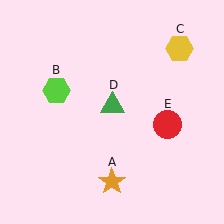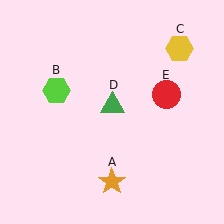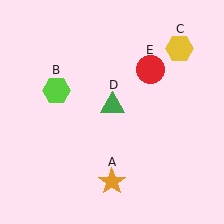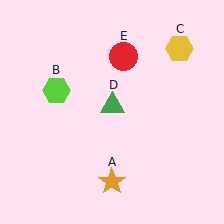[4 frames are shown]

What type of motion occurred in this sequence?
The red circle (object E) rotated counterclockwise around the center of the scene.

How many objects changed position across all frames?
1 object changed position: red circle (object E).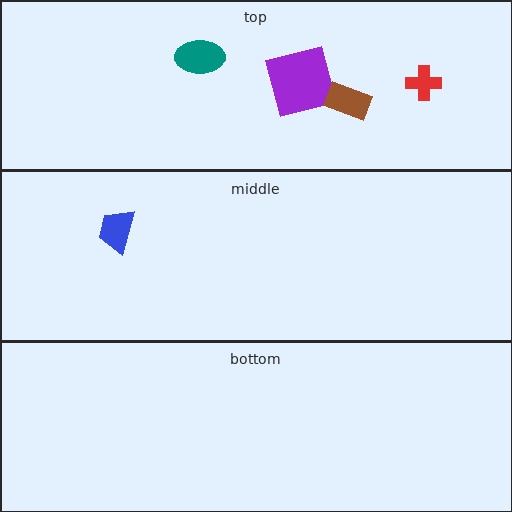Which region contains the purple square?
The top region.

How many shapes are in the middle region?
1.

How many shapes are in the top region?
4.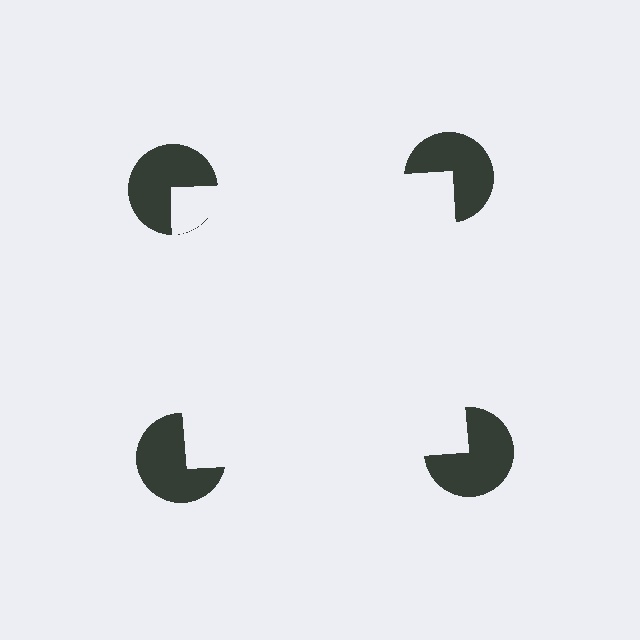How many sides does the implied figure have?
4 sides.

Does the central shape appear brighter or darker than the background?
It typically appears slightly brighter than the background, even though no actual brightness change is drawn.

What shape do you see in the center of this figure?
An illusory square — its edges are inferred from the aligned wedge cuts in the pac-man discs, not physically drawn.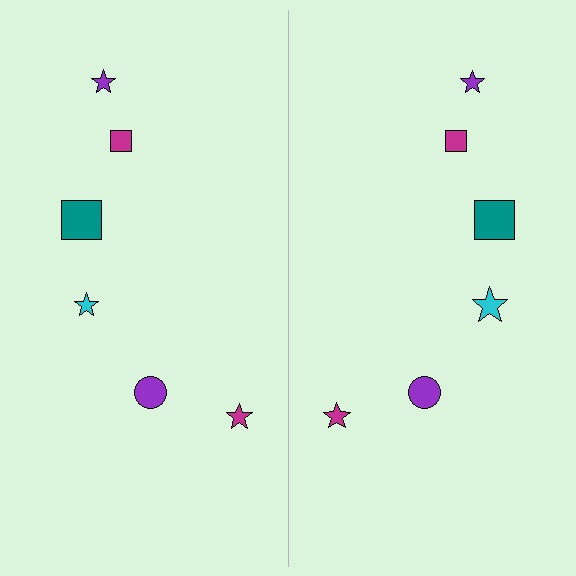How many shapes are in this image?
There are 12 shapes in this image.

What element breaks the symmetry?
The cyan star on the right side has a different size than its mirror counterpart.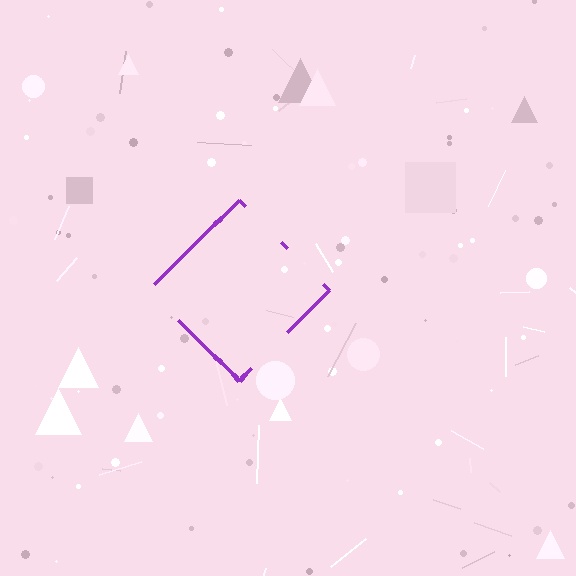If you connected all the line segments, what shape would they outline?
They would outline a diamond.